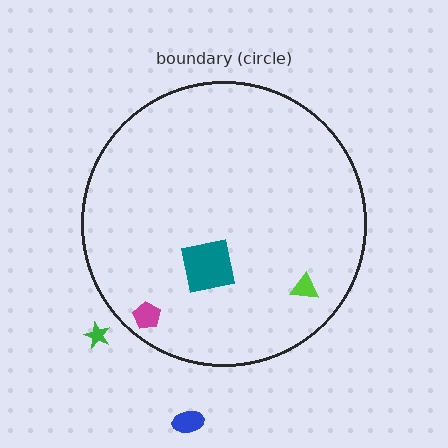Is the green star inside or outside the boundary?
Outside.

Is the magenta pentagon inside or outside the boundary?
Inside.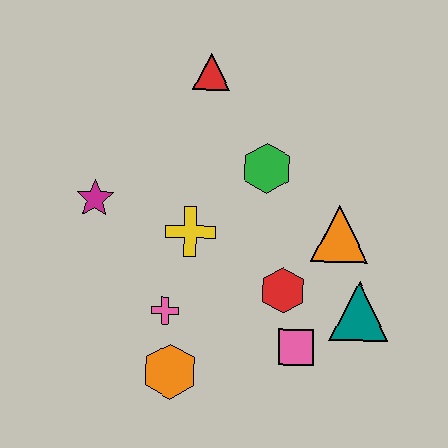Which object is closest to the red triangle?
The green hexagon is closest to the red triangle.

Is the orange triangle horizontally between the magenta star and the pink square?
No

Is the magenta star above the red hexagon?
Yes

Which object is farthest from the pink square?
The red triangle is farthest from the pink square.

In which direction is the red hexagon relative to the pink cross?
The red hexagon is to the right of the pink cross.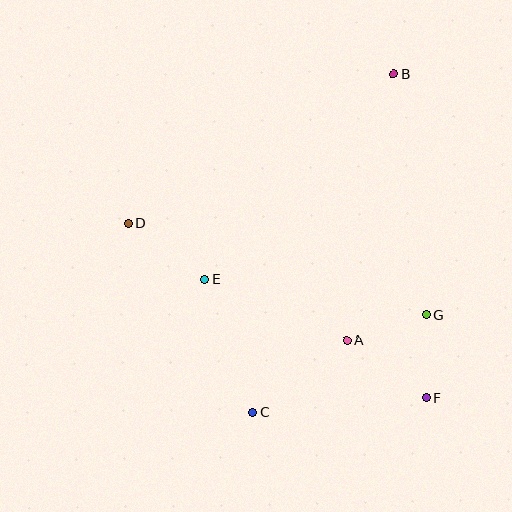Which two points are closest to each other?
Points F and G are closest to each other.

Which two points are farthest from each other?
Points B and C are farthest from each other.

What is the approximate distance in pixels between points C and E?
The distance between C and E is approximately 141 pixels.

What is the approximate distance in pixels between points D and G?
The distance between D and G is approximately 311 pixels.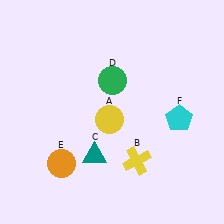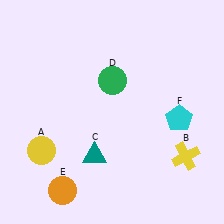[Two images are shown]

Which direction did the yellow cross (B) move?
The yellow cross (B) moved right.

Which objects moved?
The objects that moved are: the yellow circle (A), the yellow cross (B), the orange circle (E).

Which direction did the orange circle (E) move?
The orange circle (E) moved down.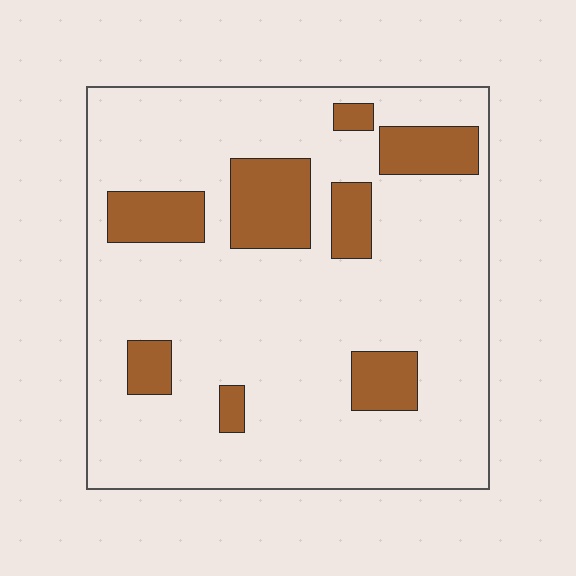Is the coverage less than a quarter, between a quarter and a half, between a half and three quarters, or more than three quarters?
Less than a quarter.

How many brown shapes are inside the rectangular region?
8.